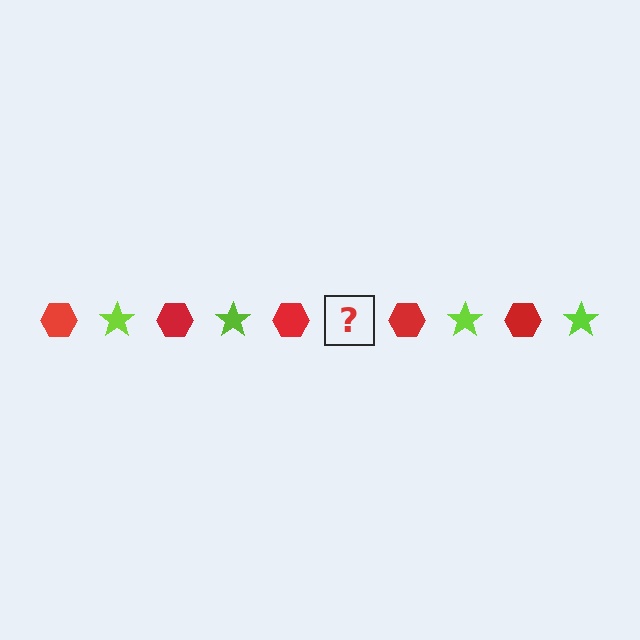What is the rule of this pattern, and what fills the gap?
The rule is that the pattern alternates between red hexagon and lime star. The gap should be filled with a lime star.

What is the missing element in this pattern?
The missing element is a lime star.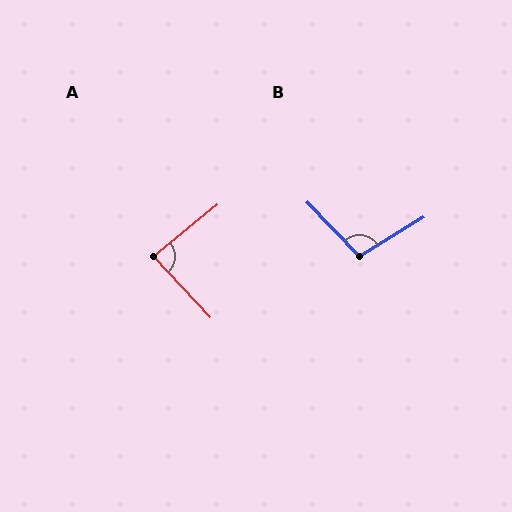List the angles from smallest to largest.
A (86°), B (102°).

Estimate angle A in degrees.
Approximately 86 degrees.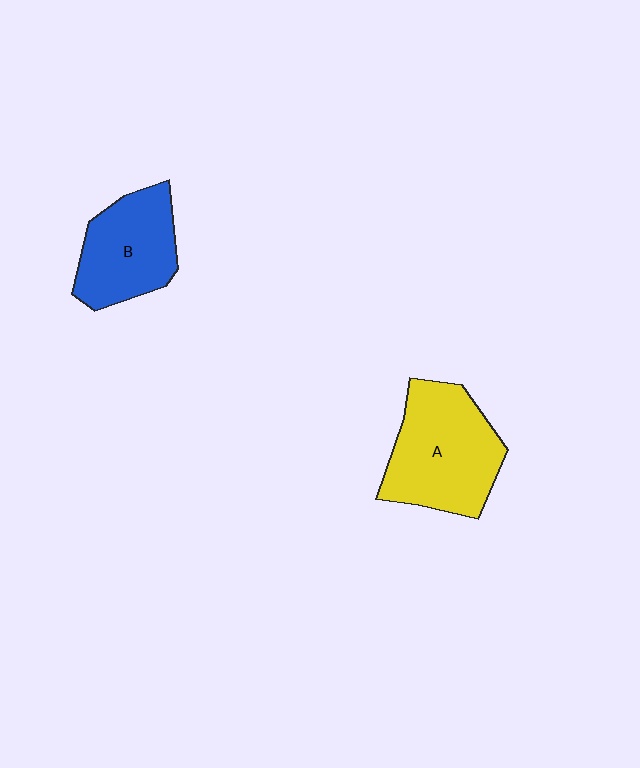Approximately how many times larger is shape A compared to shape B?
Approximately 1.3 times.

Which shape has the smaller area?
Shape B (blue).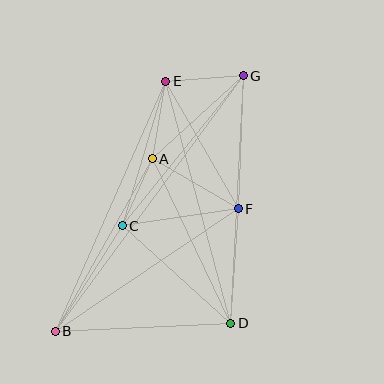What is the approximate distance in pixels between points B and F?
The distance between B and F is approximately 220 pixels.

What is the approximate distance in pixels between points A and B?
The distance between A and B is approximately 198 pixels.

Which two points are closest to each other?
Points A and C are closest to each other.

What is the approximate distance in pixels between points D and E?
The distance between D and E is approximately 251 pixels.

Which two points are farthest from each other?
Points B and G are farthest from each other.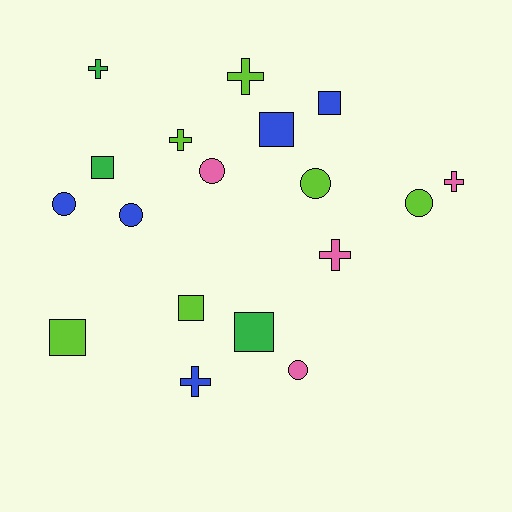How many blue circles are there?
There are 2 blue circles.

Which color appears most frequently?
Lime, with 6 objects.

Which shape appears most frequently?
Circle, with 6 objects.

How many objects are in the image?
There are 18 objects.